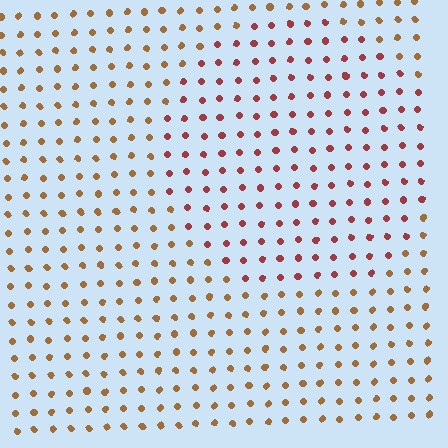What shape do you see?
I see a circle.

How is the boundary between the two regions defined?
The boundary is defined purely by a slight shift in hue (about 36 degrees). Spacing, size, and orientation are identical on both sides.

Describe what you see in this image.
The image is filled with small brown elements in a uniform arrangement. A circle-shaped region is visible where the elements are tinted to a slightly different hue, forming a subtle color boundary.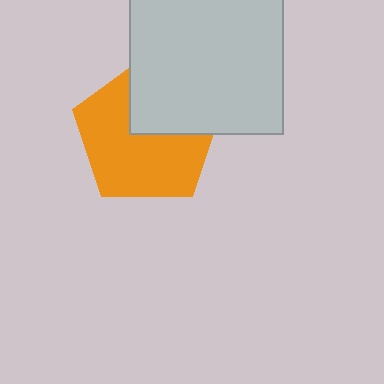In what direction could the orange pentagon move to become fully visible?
The orange pentagon could move toward the lower-left. That would shift it out from behind the light gray square entirely.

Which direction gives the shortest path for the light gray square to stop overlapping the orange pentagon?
Moving toward the upper-right gives the shortest separation.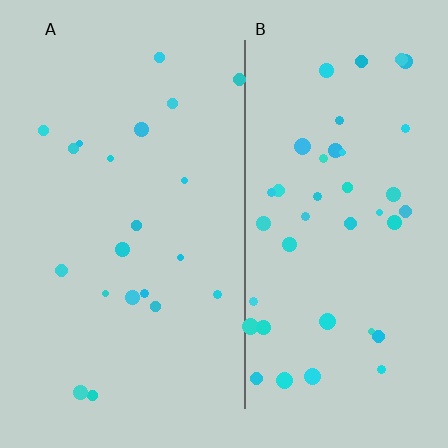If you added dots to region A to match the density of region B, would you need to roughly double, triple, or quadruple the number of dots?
Approximately double.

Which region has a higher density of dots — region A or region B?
B (the right).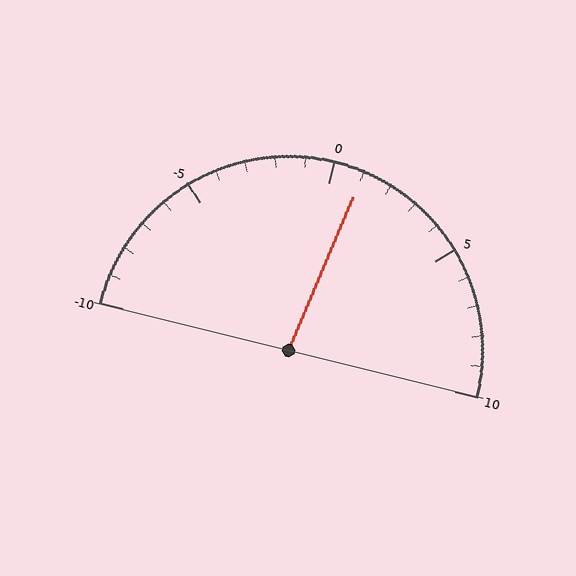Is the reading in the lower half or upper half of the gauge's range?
The reading is in the upper half of the range (-10 to 10).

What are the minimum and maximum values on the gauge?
The gauge ranges from -10 to 10.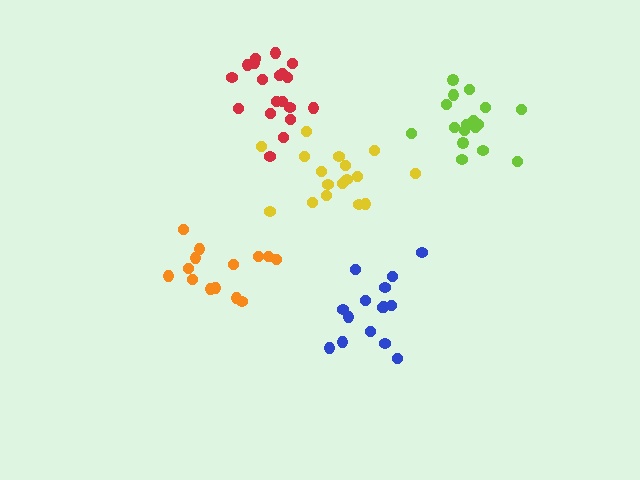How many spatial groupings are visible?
There are 5 spatial groupings.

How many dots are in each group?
Group 1: 17 dots, Group 2: 15 dots, Group 3: 19 dots, Group 4: 18 dots, Group 5: 14 dots (83 total).